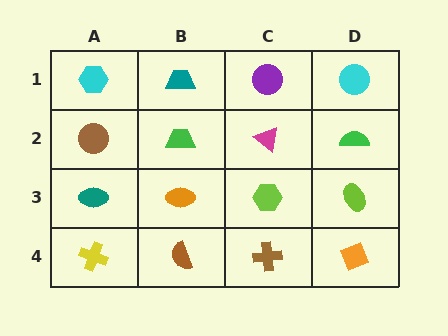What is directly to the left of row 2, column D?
A magenta triangle.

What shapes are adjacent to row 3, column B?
A green trapezoid (row 2, column B), a brown semicircle (row 4, column B), a teal ellipse (row 3, column A), a lime hexagon (row 3, column C).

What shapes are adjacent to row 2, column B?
A teal trapezoid (row 1, column B), an orange ellipse (row 3, column B), a brown circle (row 2, column A), a magenta triangle (row 2, column C).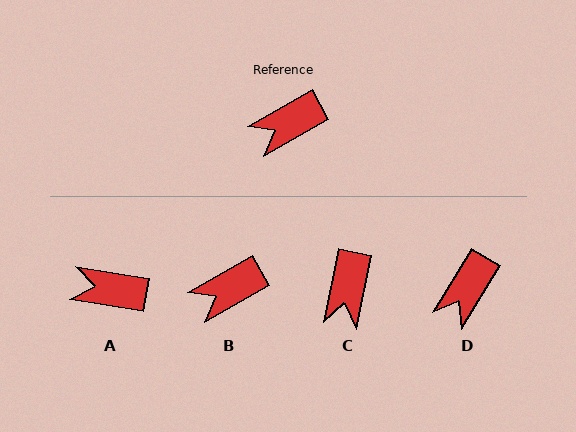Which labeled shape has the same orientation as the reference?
B.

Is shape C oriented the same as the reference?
No, it is off by about 49 degrees.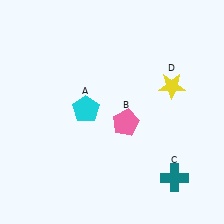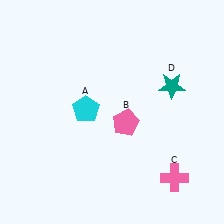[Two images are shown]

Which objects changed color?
C changed from teal to pink. D changed from yellow to teal.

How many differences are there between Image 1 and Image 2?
There are 2 differences between the two images.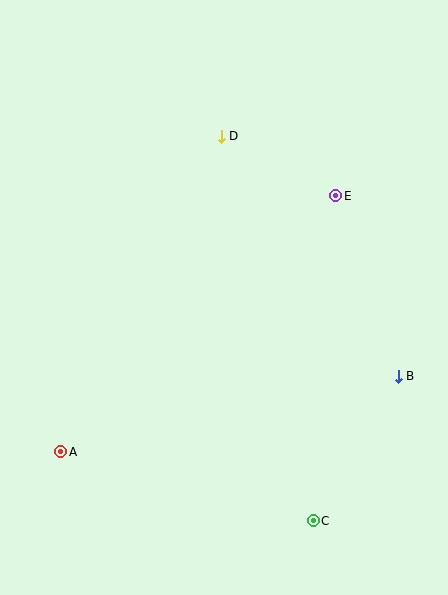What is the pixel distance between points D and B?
The distance between D and B is 298 pixels.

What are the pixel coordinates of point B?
Point B is at (398, 376).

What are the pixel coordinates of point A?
Point A is at (61, 452).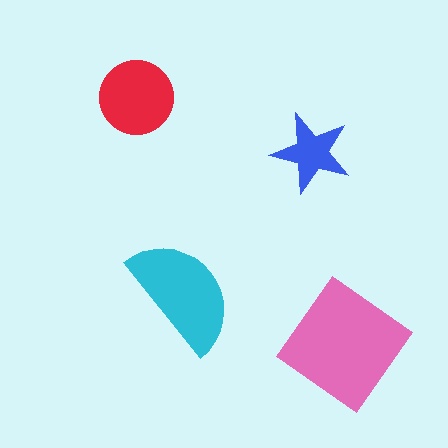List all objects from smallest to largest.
The blue star, the red circle, the cyan semicircle, the pink diamond.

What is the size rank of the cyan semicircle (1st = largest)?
2nd.